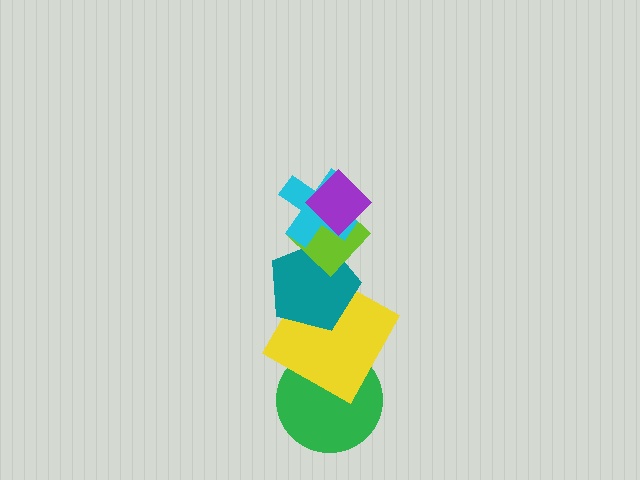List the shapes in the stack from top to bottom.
From top to bottom: the purple diamond, the cyan cross, the lime diamond, the teal pentagon, the yellow square, the green circle.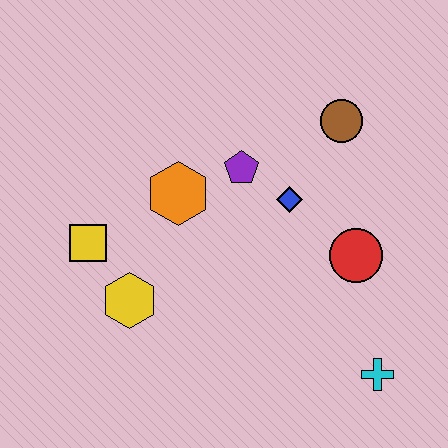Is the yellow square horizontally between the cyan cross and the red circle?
No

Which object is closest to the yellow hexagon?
The yellow square is closest to the yellow hexagon.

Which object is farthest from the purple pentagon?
The cyan cross is farthest from the purple pentagon.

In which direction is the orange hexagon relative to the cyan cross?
The orange hexagon is to the left of the cyan cross.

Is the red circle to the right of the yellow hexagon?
Yes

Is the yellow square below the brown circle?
Yes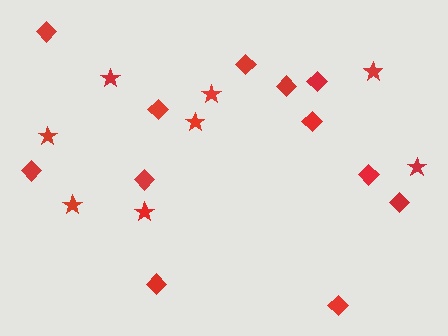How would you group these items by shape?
There are 2 groups: one group of stars (8) and one group of diamonds (12).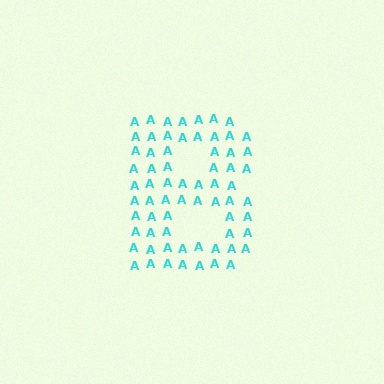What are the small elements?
The small elements are letter A's.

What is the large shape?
The large shape is the letter B.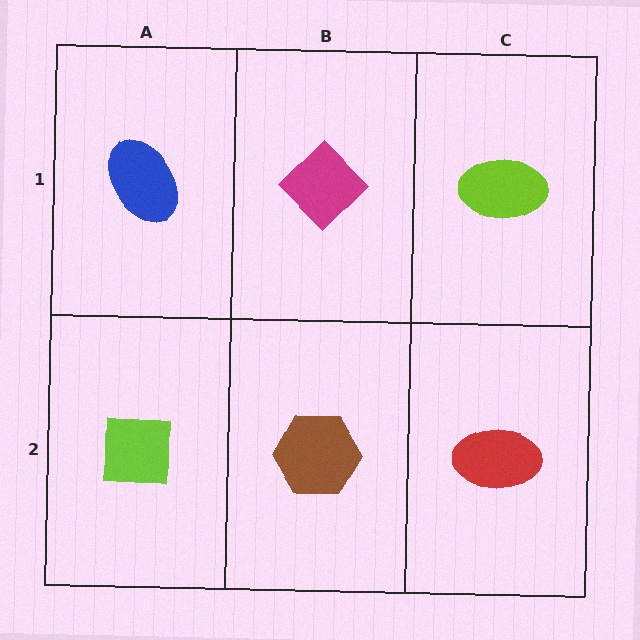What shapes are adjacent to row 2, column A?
A blue ellipse (row 1, column A), a brown hexagon (row 2, column B).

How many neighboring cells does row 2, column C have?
2.